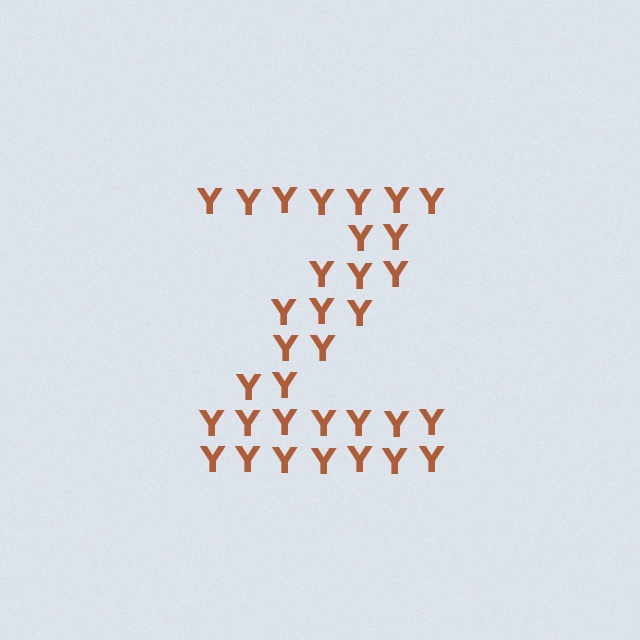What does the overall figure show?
The overall figure shows the letter Z.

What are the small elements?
The small elements are letter Y's.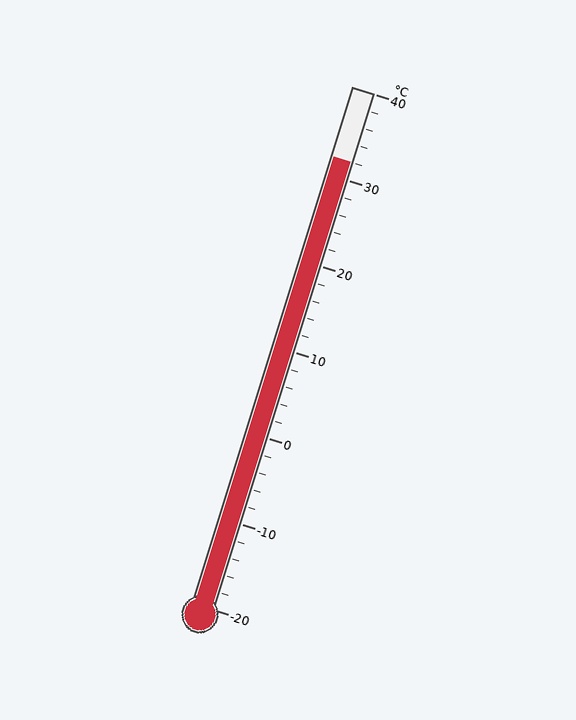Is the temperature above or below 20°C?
The temperature is above 20°C.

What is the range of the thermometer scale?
The thermometer scale ranges from -20°C to 40°C.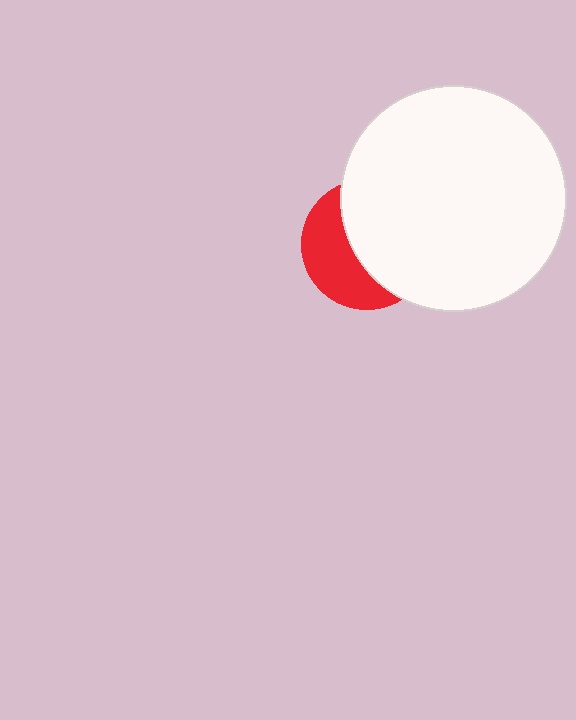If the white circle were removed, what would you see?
You would see the complete red circle.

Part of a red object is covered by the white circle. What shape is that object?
It is a circle.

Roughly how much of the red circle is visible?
A small part of it is visible (roughly 41%).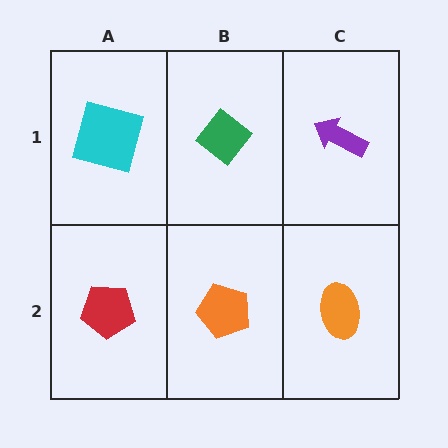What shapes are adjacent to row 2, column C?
A purple arrow (row 1, column C), an orange pentagon (row 2, column B).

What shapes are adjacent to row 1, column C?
An orange ellipse (row 2, column C), a green diamond (row 1, column B).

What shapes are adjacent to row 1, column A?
A red pentagon (row 2, column A), a green diamond (row 1, column B).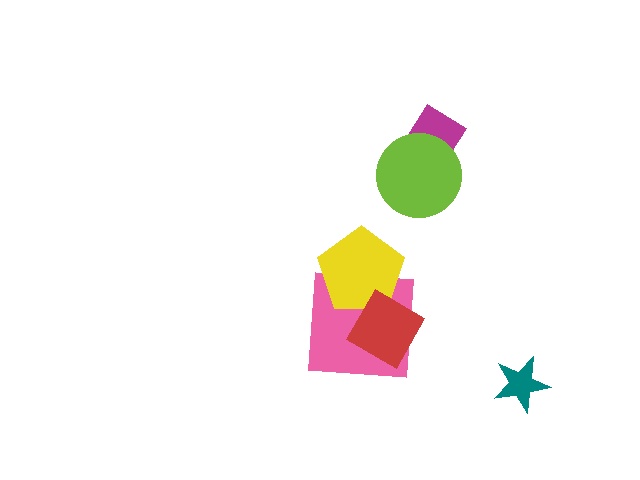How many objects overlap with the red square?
2 objects overlap with the red square.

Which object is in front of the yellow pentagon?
The red square is in front of the yellow pentagon.